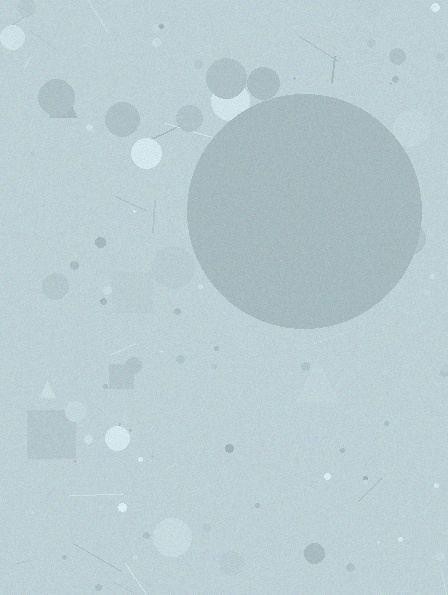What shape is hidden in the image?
A circle is hidden in the image.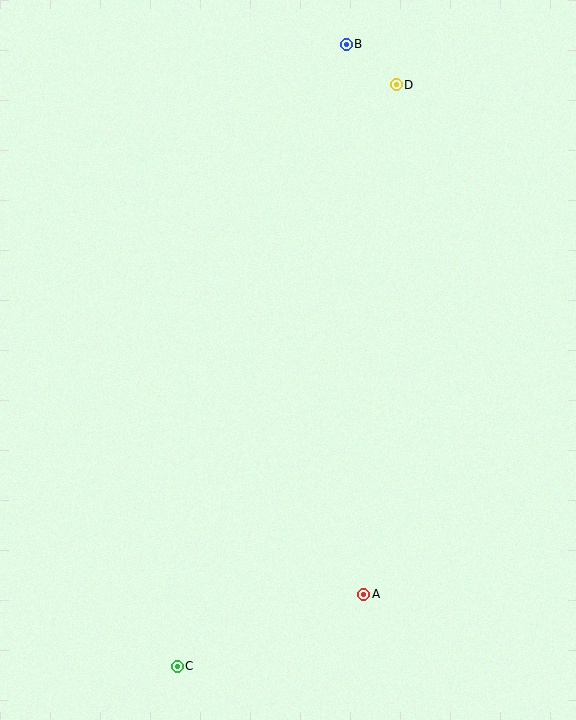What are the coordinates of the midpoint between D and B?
The midpoint between D and B is at (371, 64).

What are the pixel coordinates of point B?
Point B is at (346, 44).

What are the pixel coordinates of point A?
Point A is at (364, 594).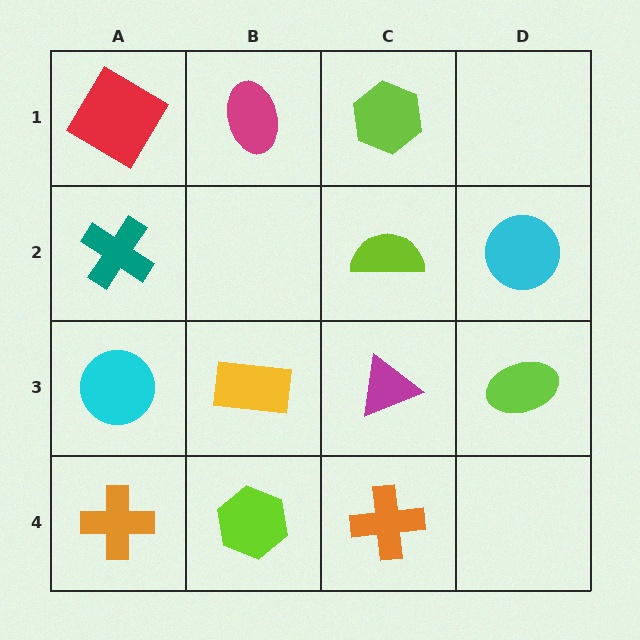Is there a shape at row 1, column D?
No, that cell is empty.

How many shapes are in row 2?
3 shapes.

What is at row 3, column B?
A yellow rectangle.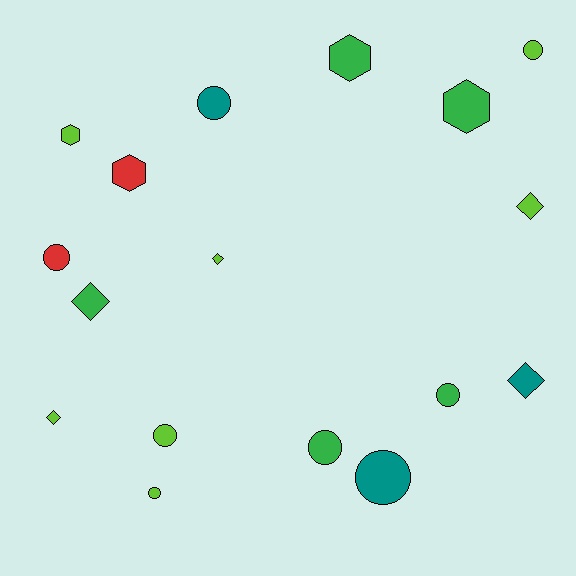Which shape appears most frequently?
Circle, with 8 objects.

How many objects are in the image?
There are 17 objects.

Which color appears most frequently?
Lime, with 7 objects.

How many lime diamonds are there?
There are 3 lime diamonds.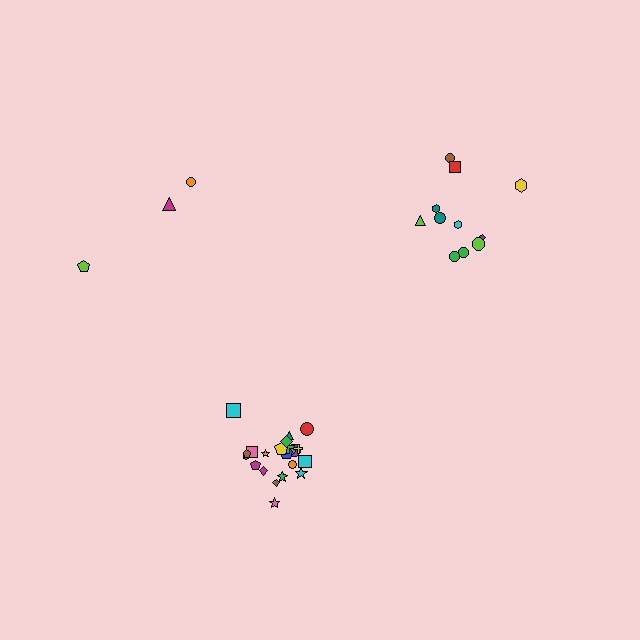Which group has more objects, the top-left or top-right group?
The top-right group.